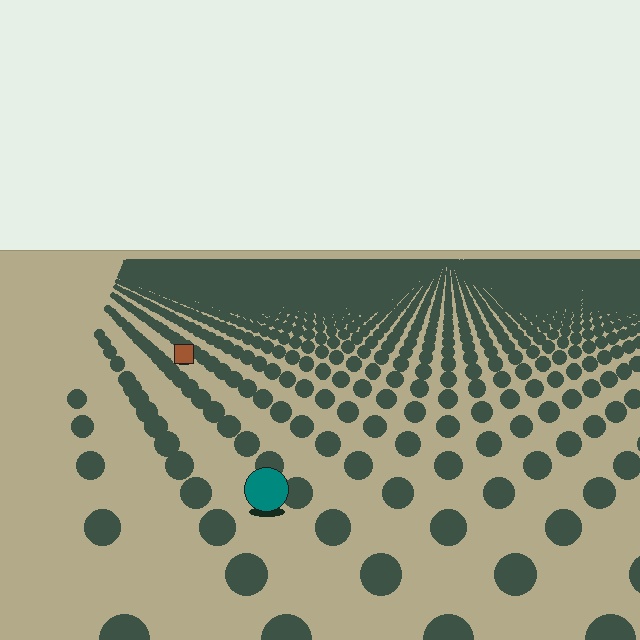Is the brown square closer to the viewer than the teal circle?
No. The teal circle is closer — you can tell from the texture gradient: the ground texture is coarser near it.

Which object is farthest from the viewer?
The brown square is farthest from the viewer. It appears smaller and the ground texture around it is denser.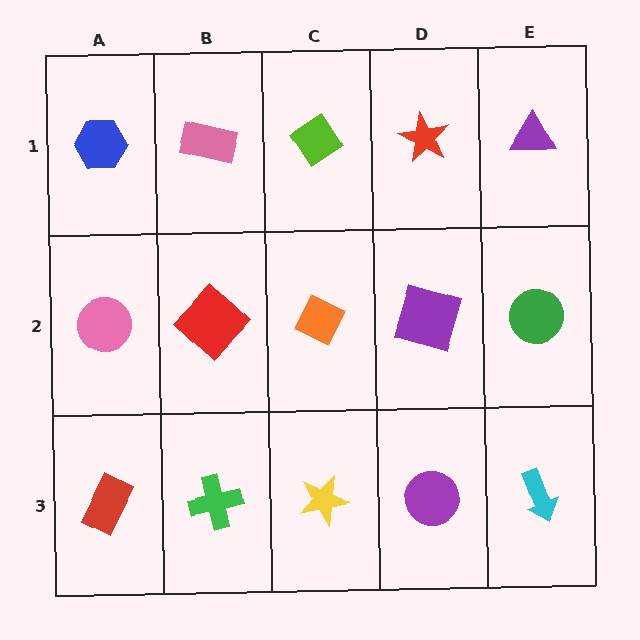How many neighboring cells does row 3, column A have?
2.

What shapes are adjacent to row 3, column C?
An orange diamond (row 2, column C), a green cross (row 3, column B), a purple circle (row 3, column D).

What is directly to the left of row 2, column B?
A pink circle.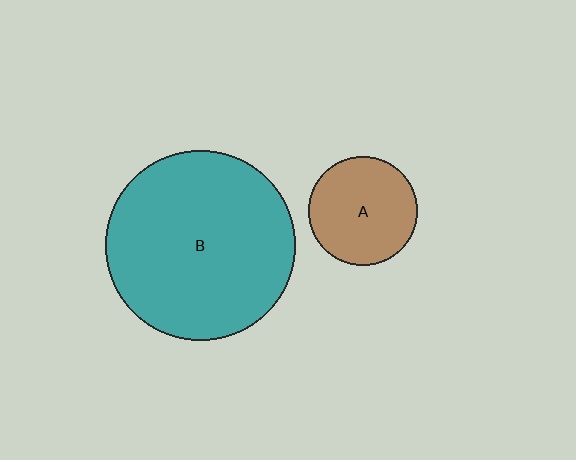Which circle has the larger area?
Circle B (teal).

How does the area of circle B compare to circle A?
Approximately 3.0 times.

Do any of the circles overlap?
No, none of the circles overlap.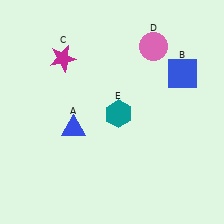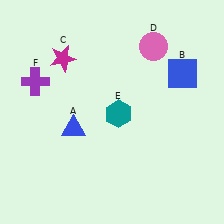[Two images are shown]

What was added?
A purple cross (F) was added in Image 2.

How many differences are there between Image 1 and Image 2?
There is 1 difference between the two images.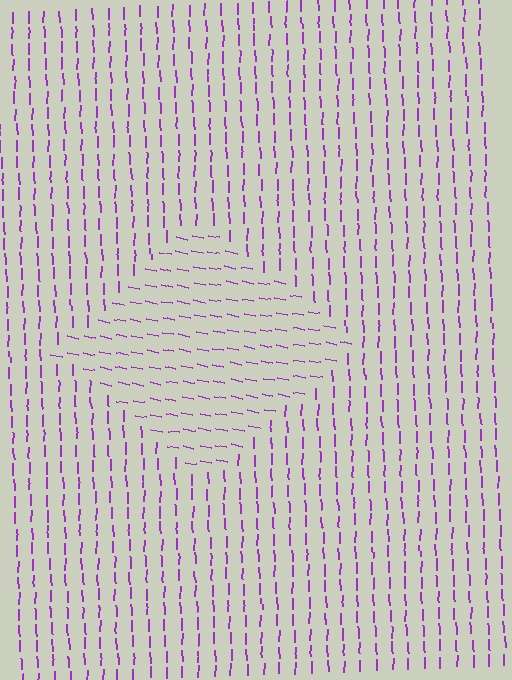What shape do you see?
I see a diamond.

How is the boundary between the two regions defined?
The boundary is defined purely by a change in line orientation (approximately 79 degrees difference). All lines are the same color and thickness.